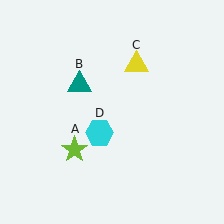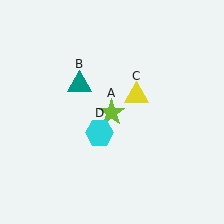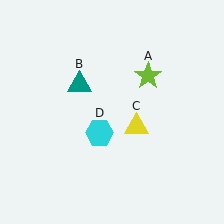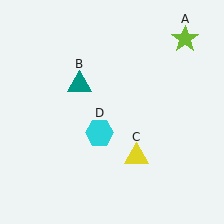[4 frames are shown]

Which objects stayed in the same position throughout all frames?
Teal triangle (object B) and cyan hexagon (object D) remained stationary.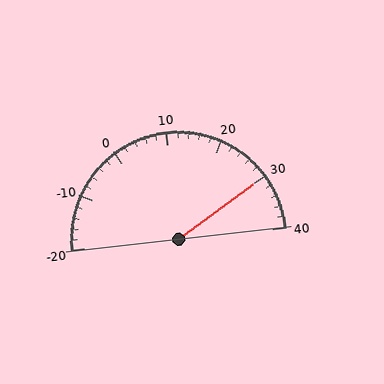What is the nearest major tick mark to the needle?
The nearest major tick mark is 30.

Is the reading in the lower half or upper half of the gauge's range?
The reading is in the upper half of the range (-20 to 40).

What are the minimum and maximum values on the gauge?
The gauge ranges from -20 to 40.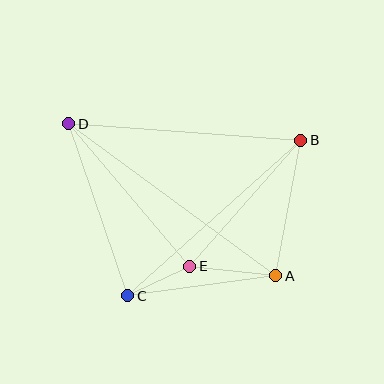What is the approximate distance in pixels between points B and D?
The distance between B and D is approximately 233 pixels.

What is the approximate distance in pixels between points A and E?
The distance between A and E is approximately 87 pixels.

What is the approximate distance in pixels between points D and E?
The distance between D and E is approximately 187 pixels.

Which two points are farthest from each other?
Points A and D are farthest from each other.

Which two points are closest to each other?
Points C and E are closest to each other.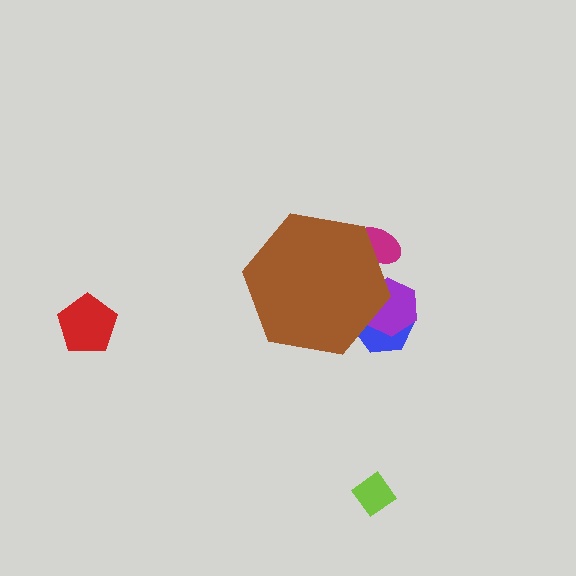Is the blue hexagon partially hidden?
Yes, the blue hexagon is partially hidden behind the brown hexagon.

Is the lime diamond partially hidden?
No, the lime diamond is fully visible.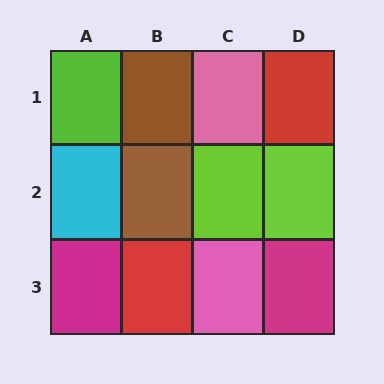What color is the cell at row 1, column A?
Lime.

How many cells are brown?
2 cells are brown.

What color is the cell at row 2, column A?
Cyan.